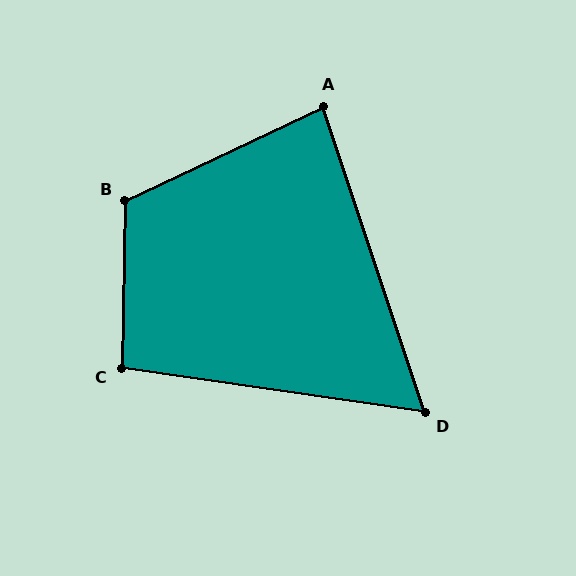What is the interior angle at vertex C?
Approximately 97 degrees (obtuse).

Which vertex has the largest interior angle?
B, at approximately 117 degrees.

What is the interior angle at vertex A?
Approximately 83 degrees (acute).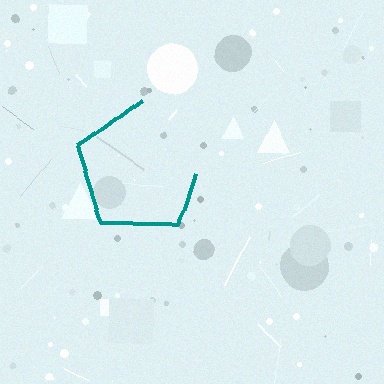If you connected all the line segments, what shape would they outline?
They would outline a pentagon.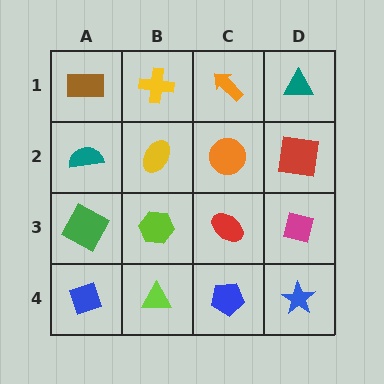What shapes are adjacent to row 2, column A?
A brown rectangle (row 1, column A), a green square (row 3, column A), a yellow ellipse (row 2, column B).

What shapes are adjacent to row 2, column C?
An orange arrow (row 1, column C), a red ellipse (row 3, column C), a yellow ellipse (row 2, column B), a red square (row 2, column D).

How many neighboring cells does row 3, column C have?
4.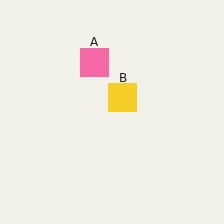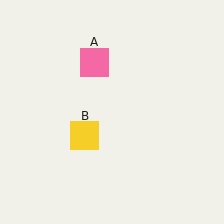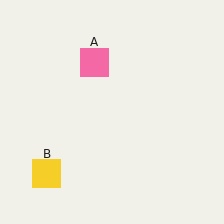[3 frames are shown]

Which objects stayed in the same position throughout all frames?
Pink square (object A) remained stationary.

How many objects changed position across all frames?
1 object changed position: yellow square (object B).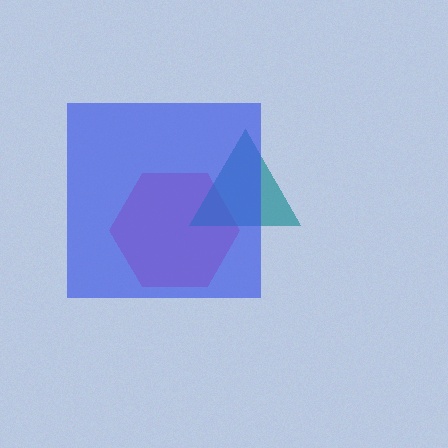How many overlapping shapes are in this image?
There are 3 overlapping shapes in the image.